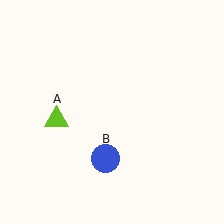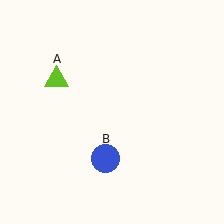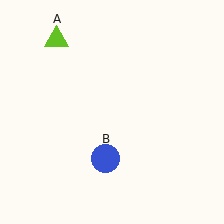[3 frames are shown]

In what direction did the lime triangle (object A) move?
The lime triangle (object A) moved up.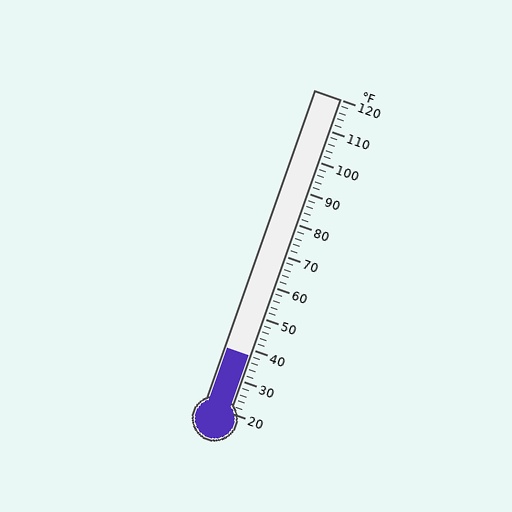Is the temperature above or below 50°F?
The temperature is below 50°F.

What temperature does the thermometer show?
The thermometer shows approximately 38°F.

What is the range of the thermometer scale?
The thermometer scale ranges from 20°F to 120°F.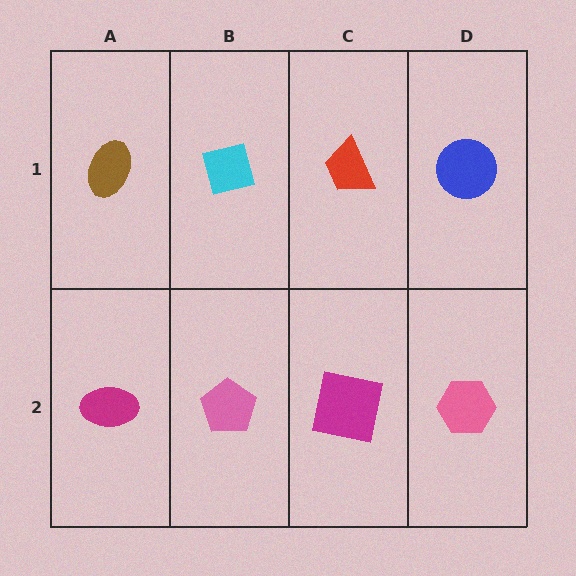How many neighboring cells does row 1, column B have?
3.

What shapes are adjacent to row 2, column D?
A blue circle (row 1, column D), a magenta square (row 2, column C).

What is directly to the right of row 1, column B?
A red trapezoid.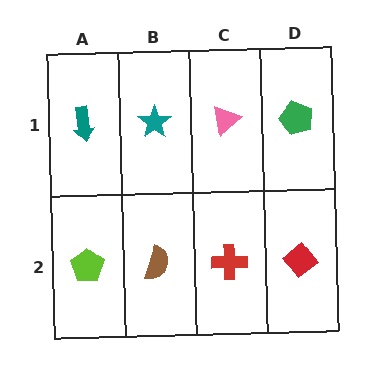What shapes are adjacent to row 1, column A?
A lime pentagon (row 2, column A), a teal star (row 1, column B).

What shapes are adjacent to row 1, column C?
A red cross (row 2, column C), a teal star (row 1, column B), a green pentagon (row 1, column D).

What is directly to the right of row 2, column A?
A brown semicircle.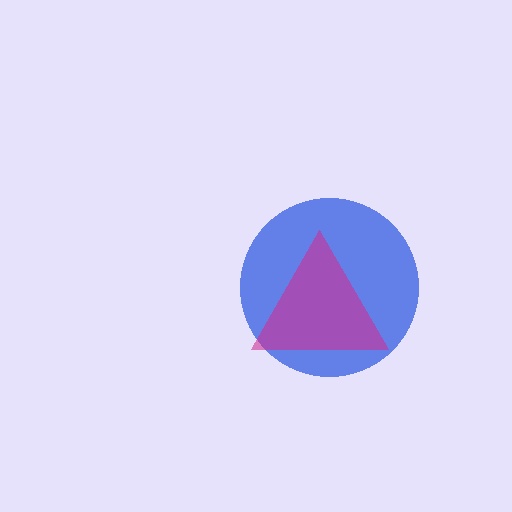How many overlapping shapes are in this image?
There are 2 overlapping shapes in the image.